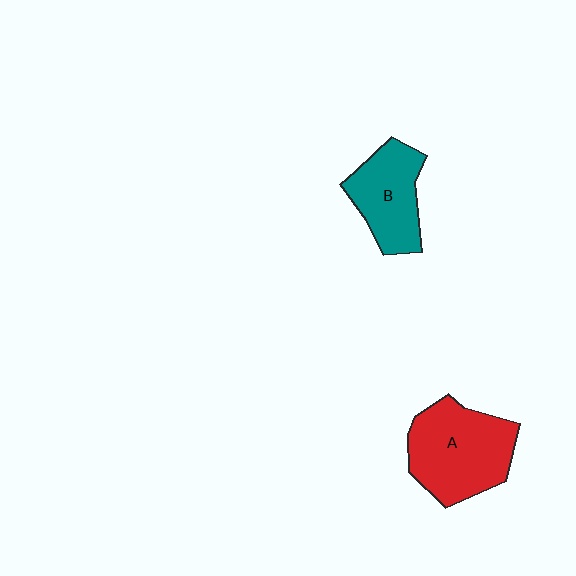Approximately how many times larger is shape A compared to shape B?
Approximately 1.4 times.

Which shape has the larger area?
Shape A (red).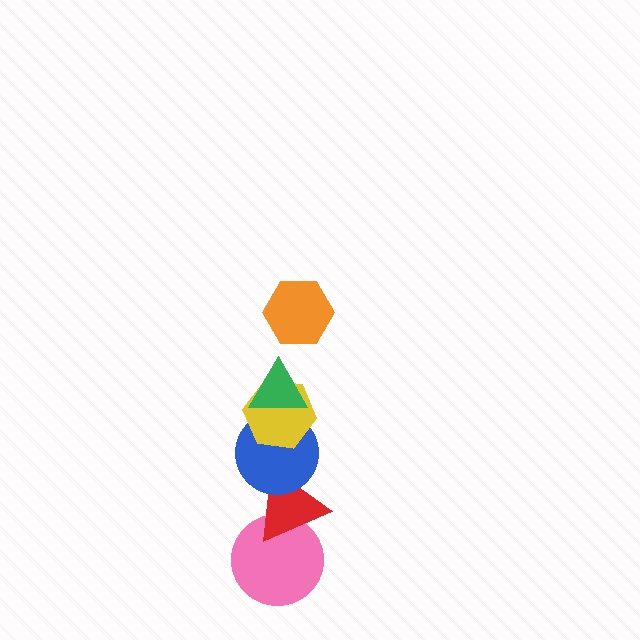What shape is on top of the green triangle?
The orange hexagon is on top of the green triangle.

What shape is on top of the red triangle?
The blue circle is on top of the red triangle.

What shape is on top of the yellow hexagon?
The green triangle is on top of the yellow hexagon.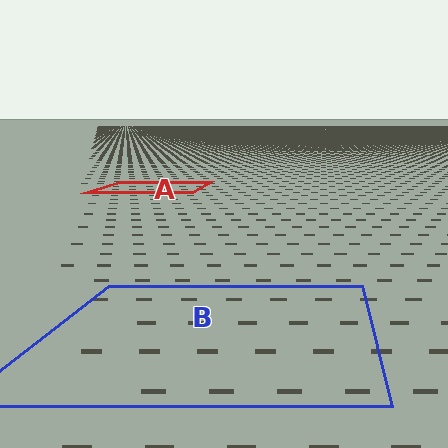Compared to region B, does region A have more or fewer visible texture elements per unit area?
Region A has more texture elements per unit area — they are packed more densely because it is farther away.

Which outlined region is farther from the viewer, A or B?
Region A is farther from the viewer — the texture elements inside it appear smaller and more densely packed.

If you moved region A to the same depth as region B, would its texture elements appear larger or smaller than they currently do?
They would appear larger. At a closer depth, the same texture elements are projected at a bigger on-screen size.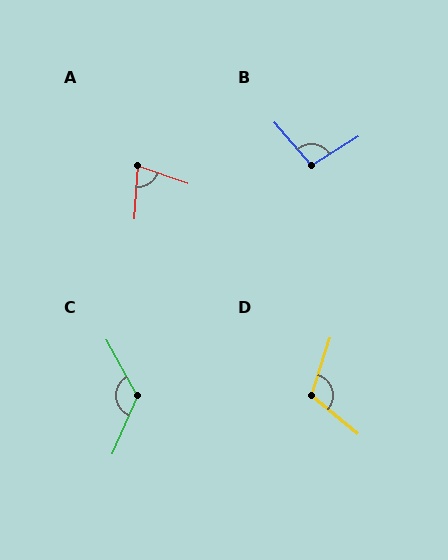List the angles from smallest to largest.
A (75°), B (99°), D (112°), C (128°).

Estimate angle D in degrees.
Approximately 112 degrees.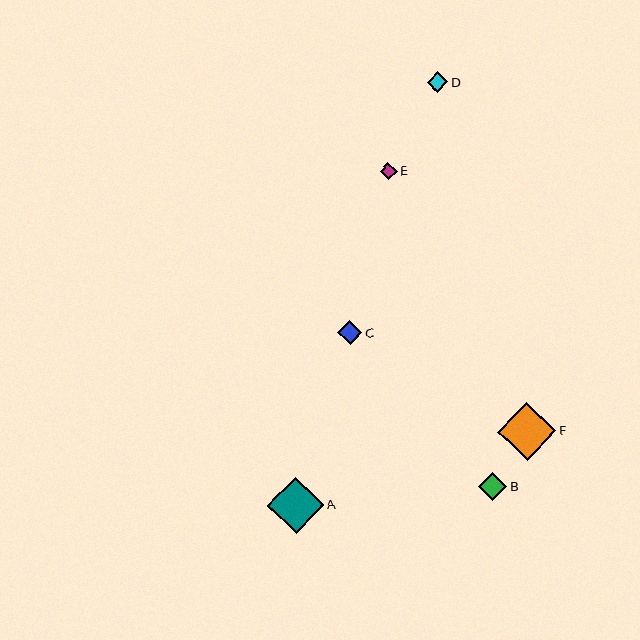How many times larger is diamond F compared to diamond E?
Diamond F is approximately 3.3 times the size of diamond E.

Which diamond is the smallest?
Diamond E is the smallest with a size of approximately 17 pixels.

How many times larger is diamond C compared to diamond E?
Diamond C is approximately 1.4 times the size of diamond E.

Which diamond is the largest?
Diamond F is the largest with a size of approximately 58 pixels.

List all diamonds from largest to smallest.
From largest to smallest: F, A, B, C, D, E.